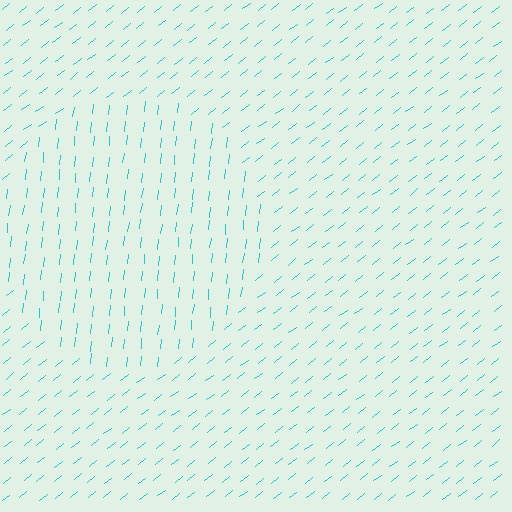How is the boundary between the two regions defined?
The boundary is defined purely by a change in line orientation (approximately 45 degrees difference). All lines are the same color and thickness.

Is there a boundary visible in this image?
Yes, there is a texture boundary formed by a change in line orientation.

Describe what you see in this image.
The image is filled with small cyan line segments. A circle region in the image has lines oriented differently from the surrounding lines, creating a visible texture boundary.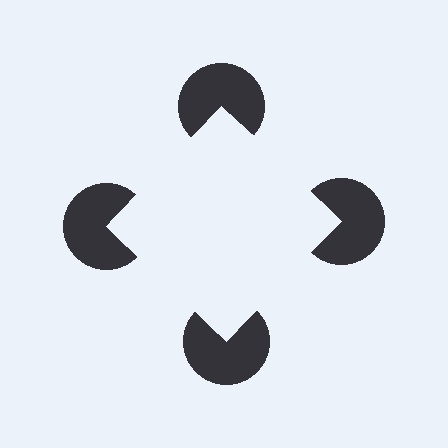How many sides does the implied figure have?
4 sides.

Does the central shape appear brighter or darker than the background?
It typically appears slightly brighter than the background, even though no actual brightness change is drawn.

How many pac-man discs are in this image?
There are 4 — one at each vertex of the illusory square.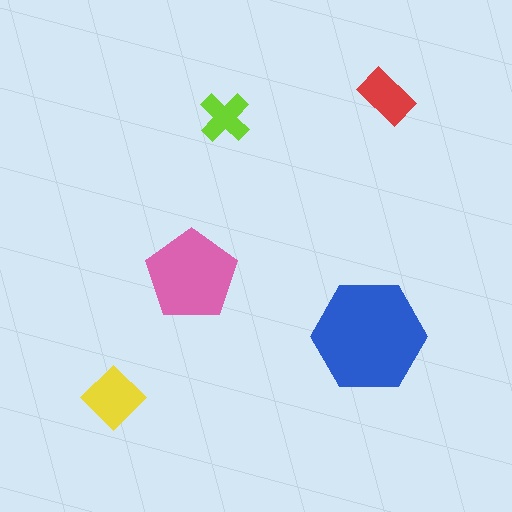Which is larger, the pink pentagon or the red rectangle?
The pink pentagon.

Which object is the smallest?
The lime cross.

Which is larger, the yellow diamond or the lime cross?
The yellow diamond.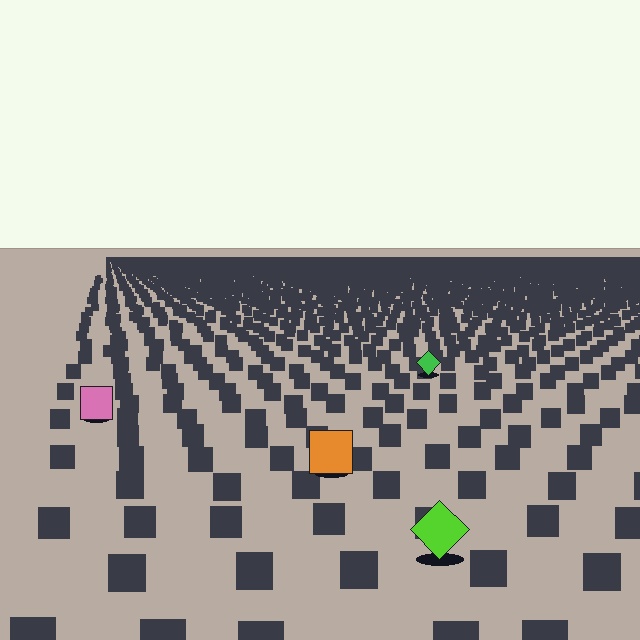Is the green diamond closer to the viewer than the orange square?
No. The orange square is closer — you can tell from the texture gradient: the ground texture is coarser near it.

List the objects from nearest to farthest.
From nearest to farthest: the lime diamond, the orange square, the pink square, the green diamond.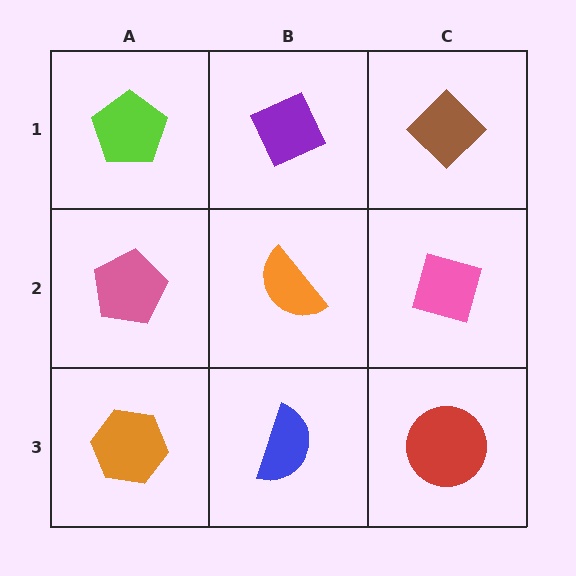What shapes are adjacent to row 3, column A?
A pink pentagon (row 2, column A), a blue semicircle (row 3, column B).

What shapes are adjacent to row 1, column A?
A pink pentagon (row 2, column A), a purple diamond (row 1, column B).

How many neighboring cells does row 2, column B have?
4.